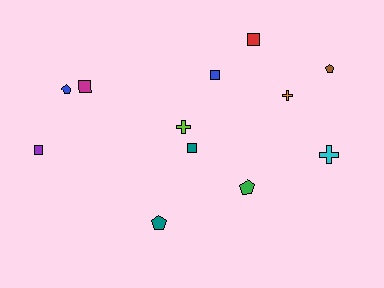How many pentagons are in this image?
There are 4 pentagons.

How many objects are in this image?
There are 12 objects.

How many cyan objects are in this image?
There is 1 cyan object.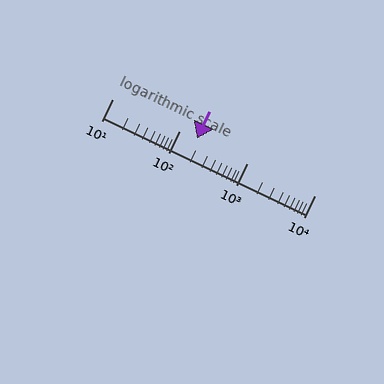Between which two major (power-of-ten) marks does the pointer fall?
The pointer is between 100 and 1000.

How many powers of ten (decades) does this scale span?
The scale spans 3 decades, from 10 to 10000.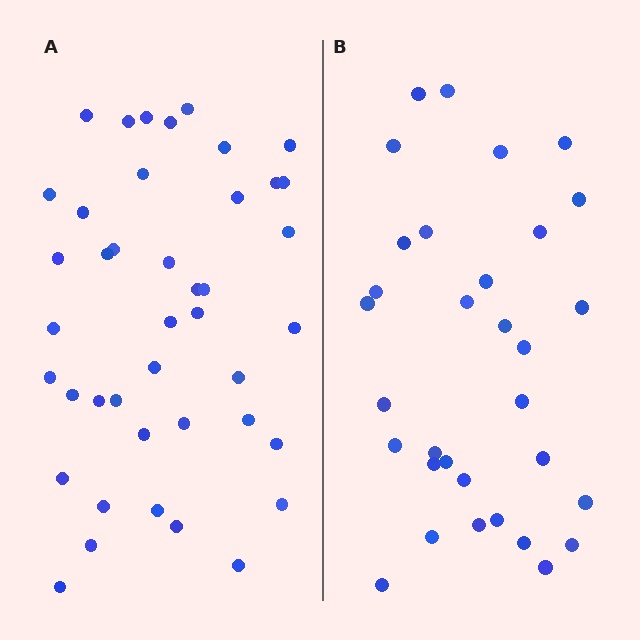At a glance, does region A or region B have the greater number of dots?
Region A (the left region) has more dots.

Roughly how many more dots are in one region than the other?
Region A has roughly 10 or so more dots than region B.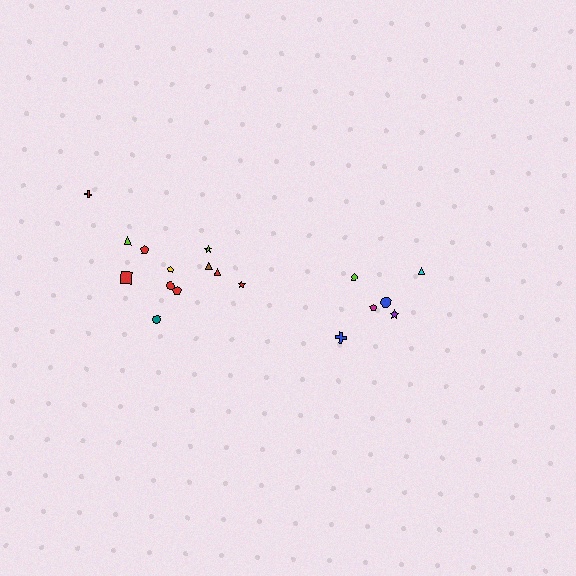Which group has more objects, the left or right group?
The left group.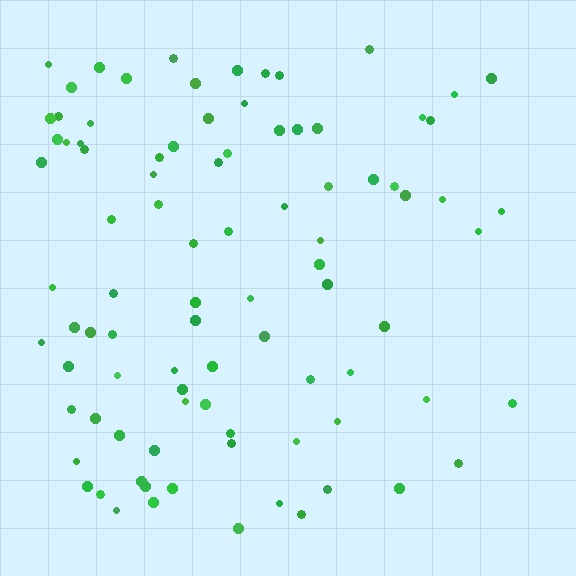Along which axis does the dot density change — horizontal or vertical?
Horizontal.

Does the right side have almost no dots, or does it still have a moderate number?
Still a moderate number, just noticeably fewer than the left.